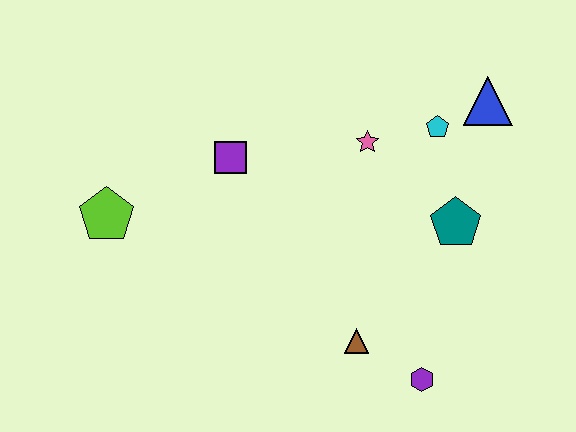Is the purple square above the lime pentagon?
Yes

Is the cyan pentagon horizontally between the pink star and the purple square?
No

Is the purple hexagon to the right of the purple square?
Yes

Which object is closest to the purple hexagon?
The brown triangle is closest to the purple hexagon.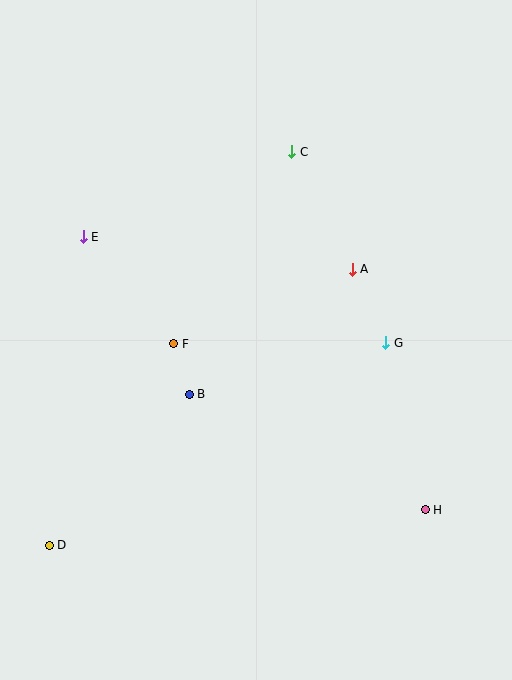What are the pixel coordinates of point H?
Point H is at (425, 510).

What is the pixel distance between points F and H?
The distance between F and H is 301 pixels.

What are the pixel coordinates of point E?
Point E is at (83, 237).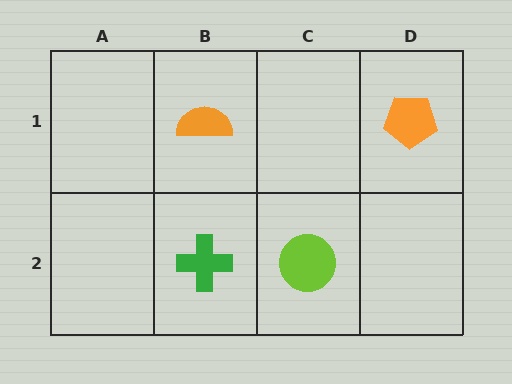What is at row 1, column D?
An orange pentagon.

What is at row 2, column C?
A lime circle.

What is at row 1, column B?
An orange semicircle.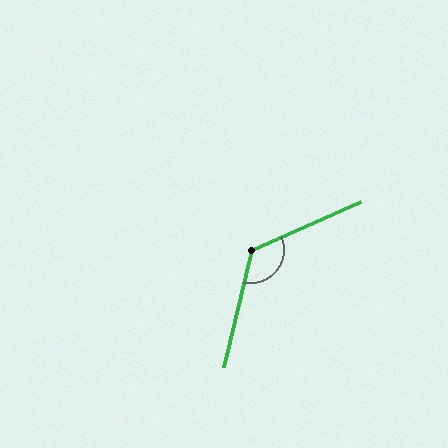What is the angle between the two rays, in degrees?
Approximately 127 degrees.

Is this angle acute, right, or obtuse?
It is obtuse.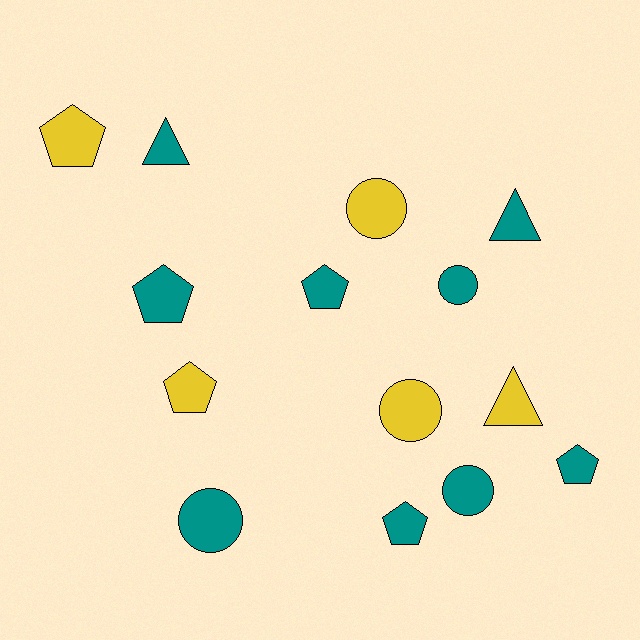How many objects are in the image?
There are 14 objects.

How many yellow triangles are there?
There is 1 yellow triangle.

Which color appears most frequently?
Teal, with 9 objects.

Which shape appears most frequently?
Pentagon, with 6 objects.